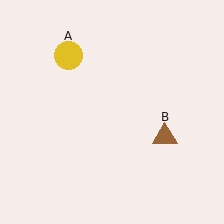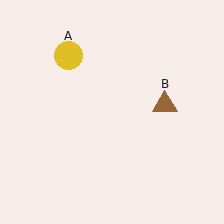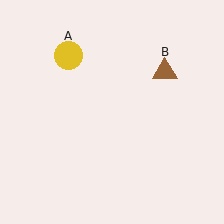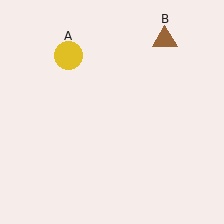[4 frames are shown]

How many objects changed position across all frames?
1 object changed position: brown triangle (object B).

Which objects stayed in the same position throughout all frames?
Yellow circle (object A) remained stationary.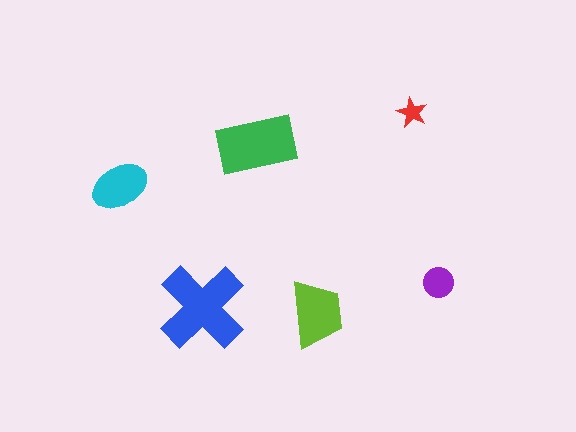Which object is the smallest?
The red star.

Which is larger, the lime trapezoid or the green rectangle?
The green rectangle.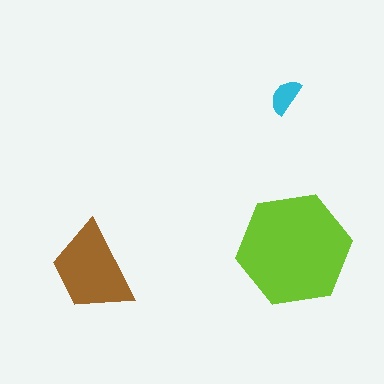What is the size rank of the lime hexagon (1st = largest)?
1st.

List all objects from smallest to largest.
The cyan semicircle, the brown trapezoid, the lime hexagon.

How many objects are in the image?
There are 3 objects in the image.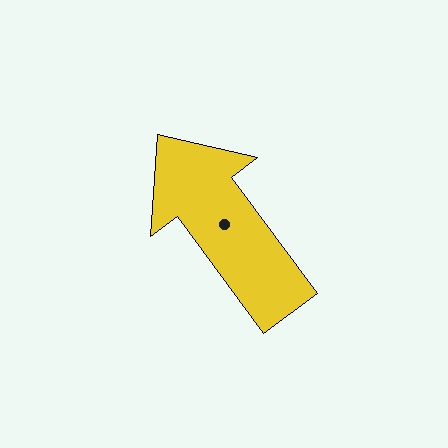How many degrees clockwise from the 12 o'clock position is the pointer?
Approximately 324 degrees.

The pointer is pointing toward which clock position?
Roughly 11 o'clock.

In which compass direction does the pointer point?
Northwest.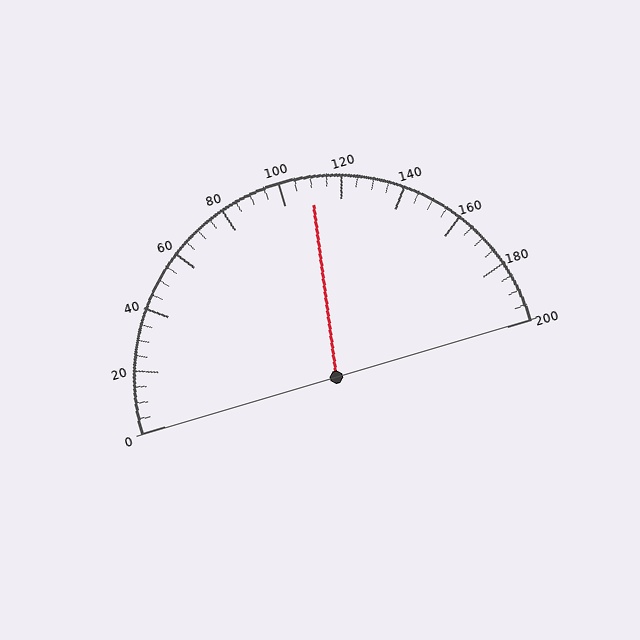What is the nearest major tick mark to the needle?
The nearest major tick mark is 120.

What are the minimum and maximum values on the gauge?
The gauge ranges from 0 to 200.